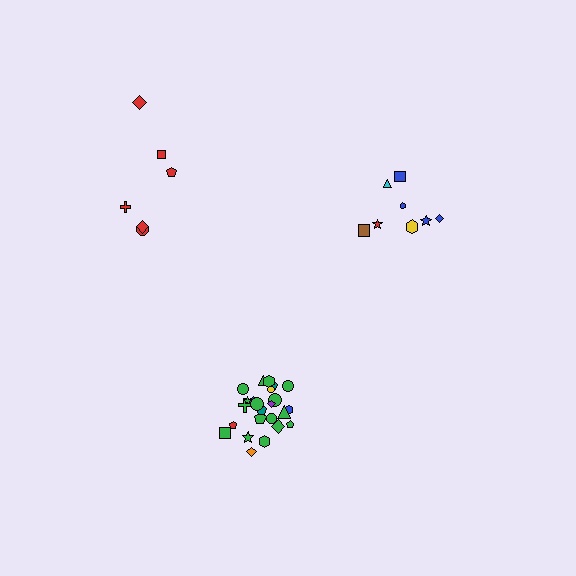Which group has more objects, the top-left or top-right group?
The top-right group.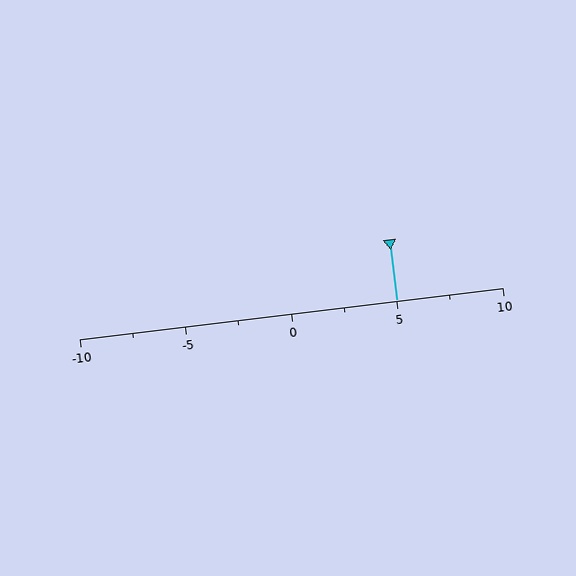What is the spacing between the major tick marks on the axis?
The major ticks are spaced 5 apart.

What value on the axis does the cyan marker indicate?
The marker indicates approximately 5.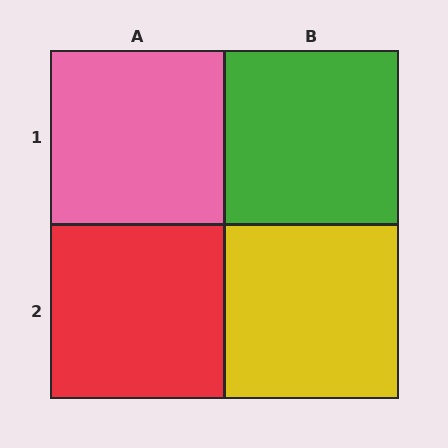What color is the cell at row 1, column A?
Pink.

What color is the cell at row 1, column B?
Green.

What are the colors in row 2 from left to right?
Red, yellow.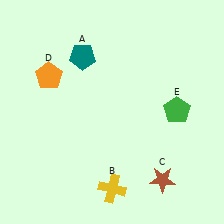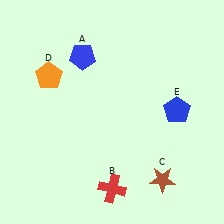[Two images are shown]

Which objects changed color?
A changed from teal to blue. B changed from yellow to red. E changed from green to blue.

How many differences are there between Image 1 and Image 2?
There are 3 differences between the two images.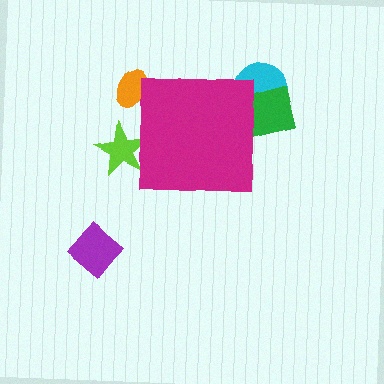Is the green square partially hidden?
Yes, the green square is partially hidden behind the magenta square.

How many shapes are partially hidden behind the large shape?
4 shapes are partially hidden.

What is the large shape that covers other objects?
A magenta square.